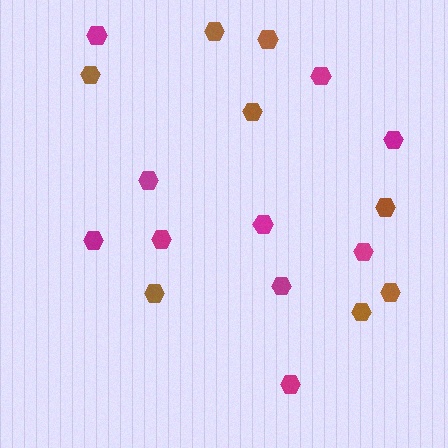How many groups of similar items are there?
There are 2 groups: one group of magenta hexagons (10) and one group of brown hexagons (8).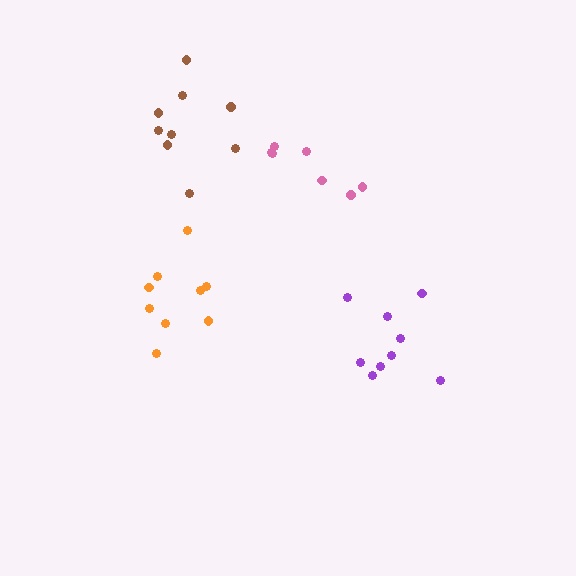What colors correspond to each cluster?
The clusters are colored: orange, brown, pink, purple.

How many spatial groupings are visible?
There are 4 spatial groupings.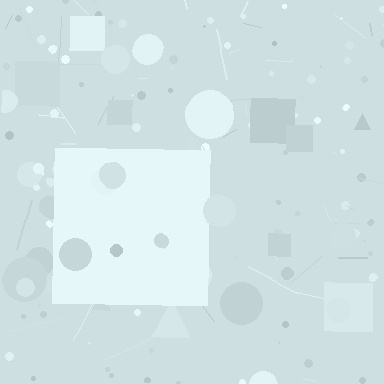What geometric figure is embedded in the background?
A square is embedded in the background.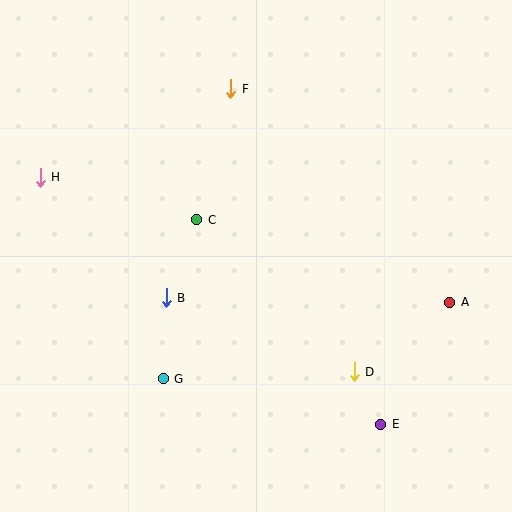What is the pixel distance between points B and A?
The distance between B and A is 283 pixels.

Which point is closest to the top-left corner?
Point H is closest to the top-left corner.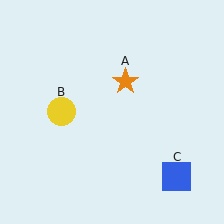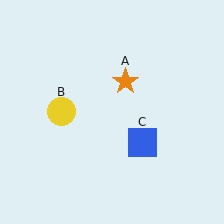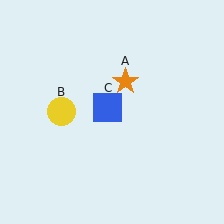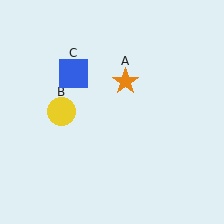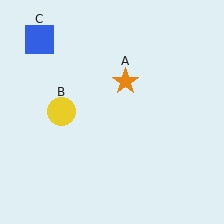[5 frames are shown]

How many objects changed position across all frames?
1 object changed position: blue square (object C).